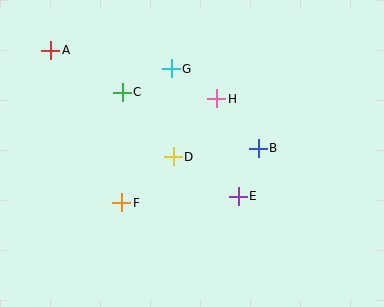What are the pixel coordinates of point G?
Point G is at (171, 69).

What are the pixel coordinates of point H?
Point H is at (217, 99).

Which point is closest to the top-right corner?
Point H is closest to the top-right corner.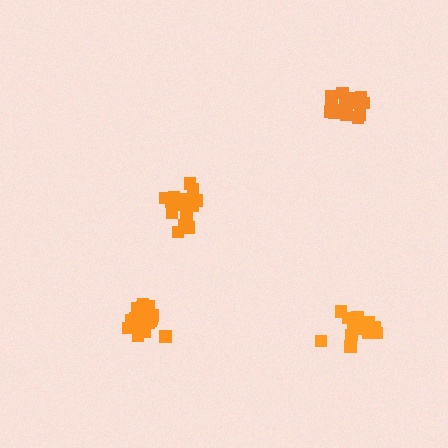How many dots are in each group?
Group 1: 16 dots, Group 2: 17 dots, Group 3: 20 dots, Group 4: 14 dots (67 total).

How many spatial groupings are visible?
There are 4 spatial groupings.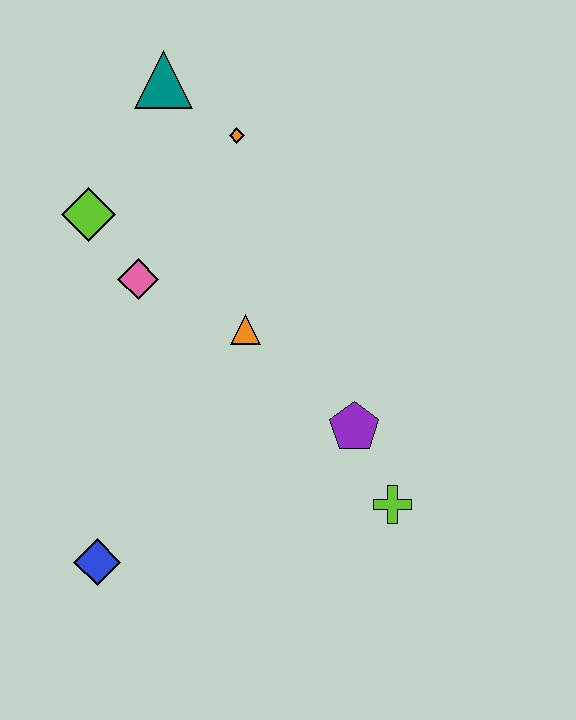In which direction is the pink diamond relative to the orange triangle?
The pink diamond is to the left of the orange triangle.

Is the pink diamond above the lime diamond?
No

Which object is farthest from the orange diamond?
The blue diamond is farthest from the orange diamond.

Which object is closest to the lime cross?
The purple pentagon is closest to the lime cross.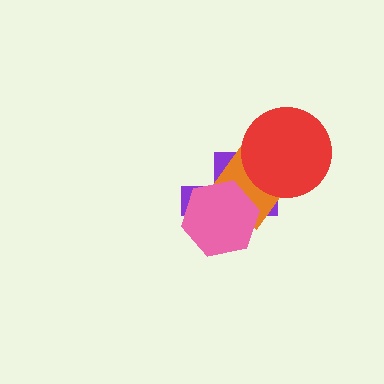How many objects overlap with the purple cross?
3 objects overlap with the purple cross.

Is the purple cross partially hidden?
Yes, it is partially covered by another shape.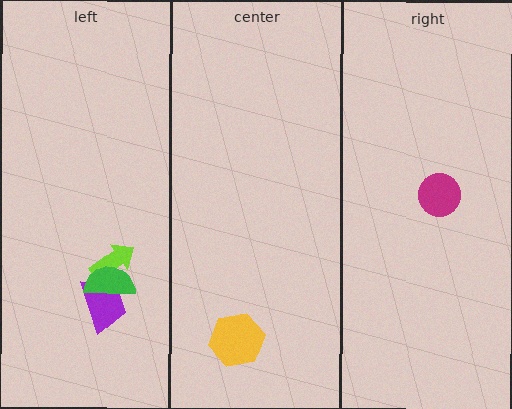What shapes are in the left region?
The purple trapezoid, the lime arrow, the green semicircle.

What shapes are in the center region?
The yellow hexagon.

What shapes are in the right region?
The magenta circle.